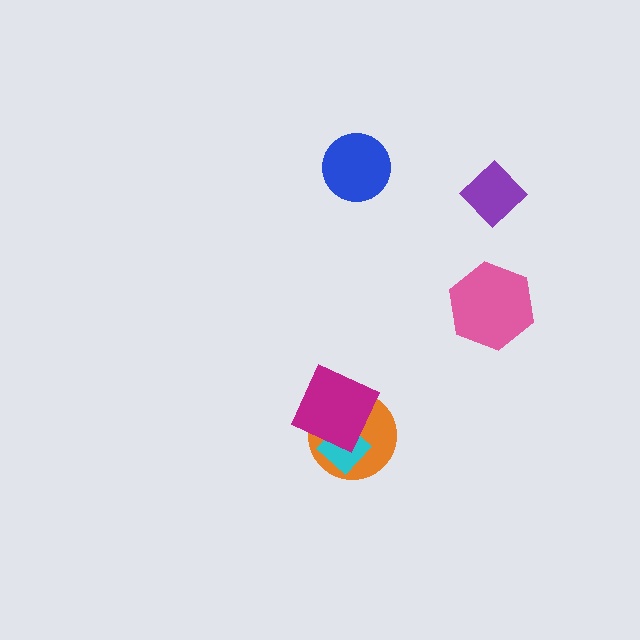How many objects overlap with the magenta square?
2 objects overlap with the magenta square.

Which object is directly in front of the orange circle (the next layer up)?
The cyan diamond is directly in front of the orange circle.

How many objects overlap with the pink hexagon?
0 objects overlap with the pink hexagon.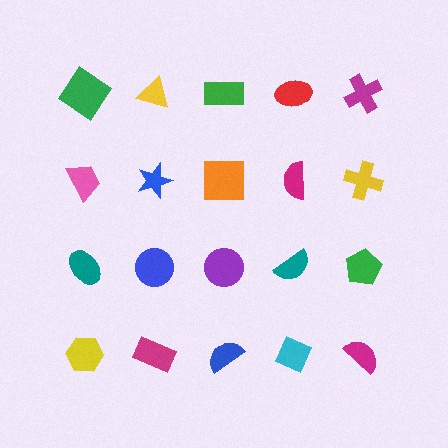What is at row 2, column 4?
A magenta semicircle.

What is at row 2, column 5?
A yellow cross.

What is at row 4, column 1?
A yellow hexagon.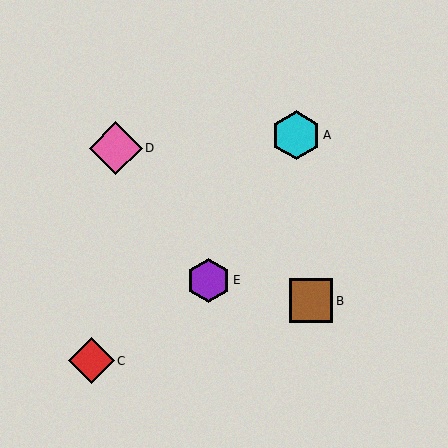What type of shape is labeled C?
Shape C is a red diamond.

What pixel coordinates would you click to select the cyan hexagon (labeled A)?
Click at (296, 135) to select the cyan hexagon A.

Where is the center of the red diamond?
The center of the red diamond is at (91, 361).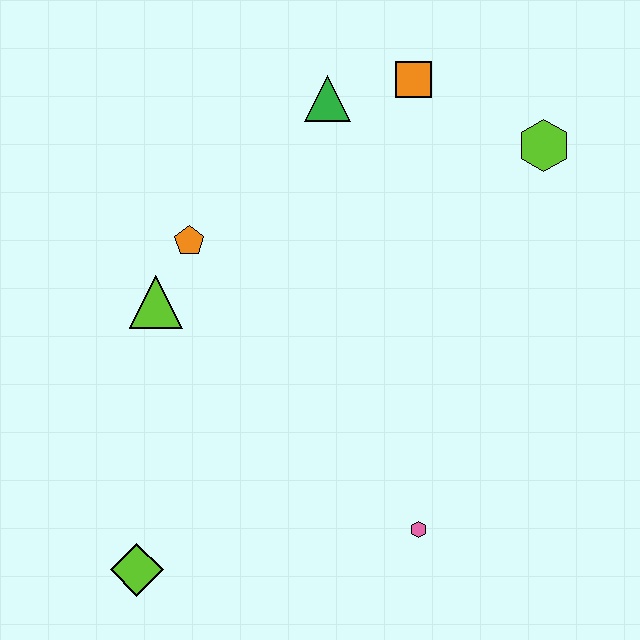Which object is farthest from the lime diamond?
The lime hexagon is farthest from the lime diamond.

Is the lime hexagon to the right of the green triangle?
Yes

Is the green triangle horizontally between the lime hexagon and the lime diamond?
Yes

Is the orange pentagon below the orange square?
Yes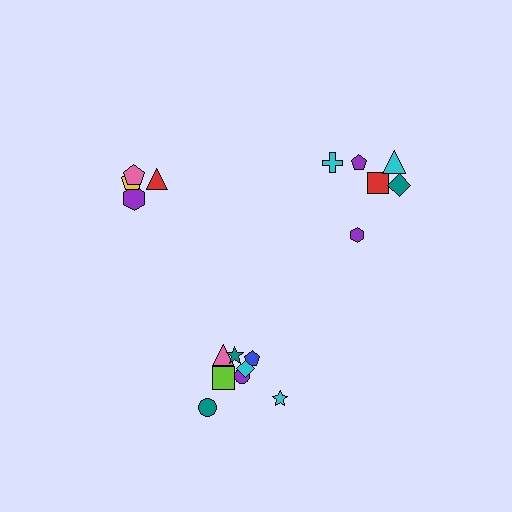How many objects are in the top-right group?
There are 6 objects.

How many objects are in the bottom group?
There are 8 objects.